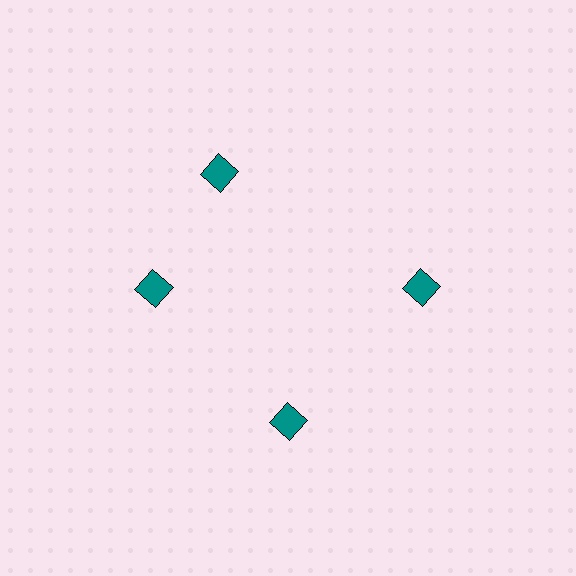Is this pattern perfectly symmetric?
No. The 4 teal diamonds are arranged in a ring, but one element near the 12 o'clock position is rotated out of alignment along the ring, breaking the 4-fold rotational symmetry.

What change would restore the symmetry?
The symmetry would be restored by rotating it back into even spacing with its neighbors so that all 4 diamonds sit at equal angles and equal distance from the center.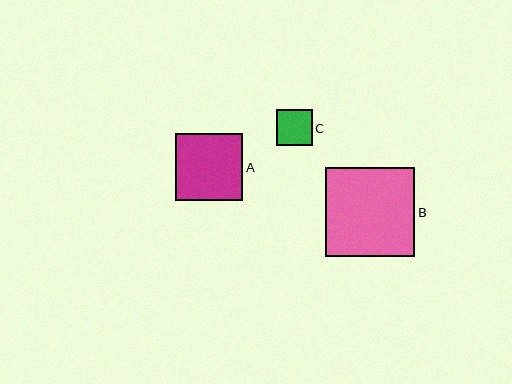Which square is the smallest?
Square C is the smallest with a size of approximately 36 pixels.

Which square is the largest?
Square B is the largest with a size of approximately 89 pixels.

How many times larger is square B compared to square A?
Square B is approximately 1.3 times the size of square A.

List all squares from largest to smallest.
From largest to smallest: B, A, C.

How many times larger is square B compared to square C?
Square B is approximately 2.5 times the size of square C.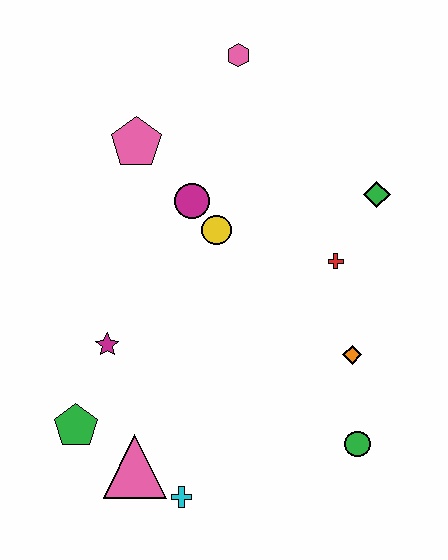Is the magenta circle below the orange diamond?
No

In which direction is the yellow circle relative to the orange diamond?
The yellow circle is to the left of the orange diamond.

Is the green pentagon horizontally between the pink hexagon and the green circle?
No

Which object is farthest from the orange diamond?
The pink hexagon is farthest from the orange diamond.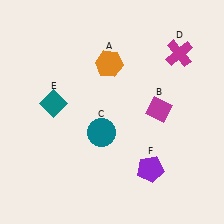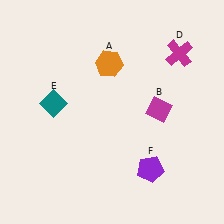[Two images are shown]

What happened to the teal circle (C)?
The teal circle (C) was removed in Image 2. It was in the bottom-left area of Image 1.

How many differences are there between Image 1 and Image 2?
There is 1 difference between the two images.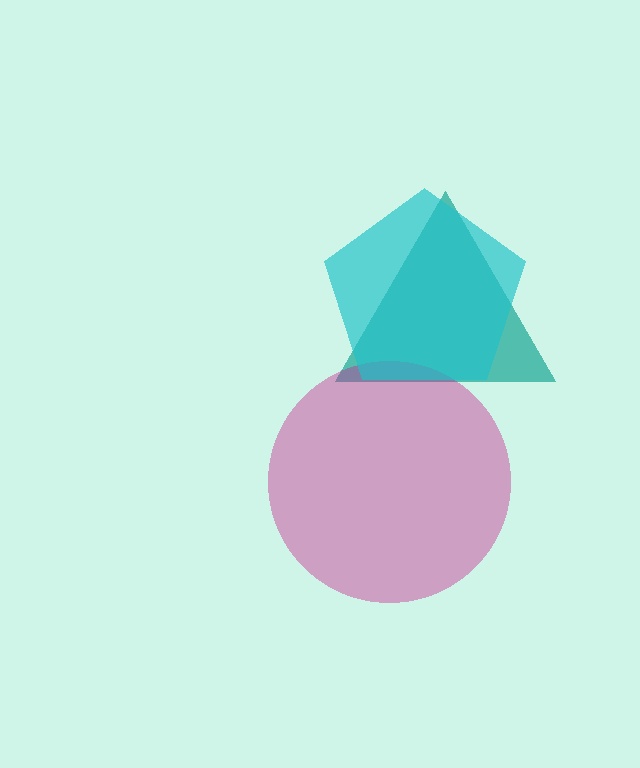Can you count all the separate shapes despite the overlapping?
Yes, there are 3 separate shapes.